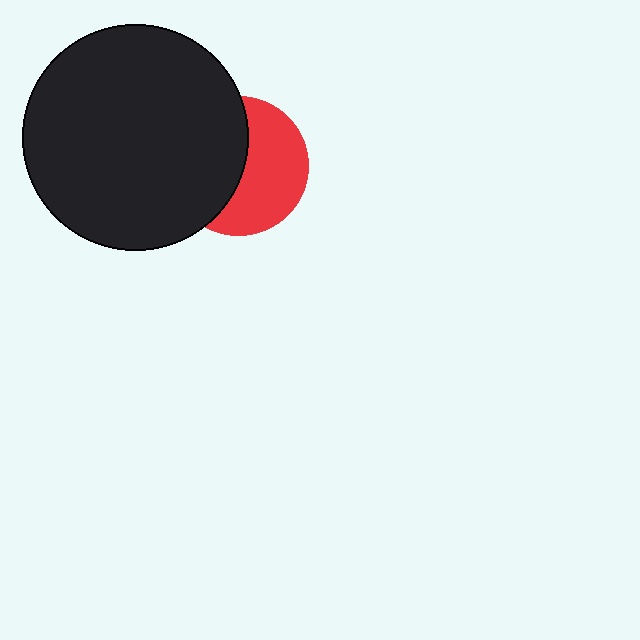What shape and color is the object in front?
The object in front is a black circle.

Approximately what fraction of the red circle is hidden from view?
Roughly 49% of the red circle is hidden behind the black circle.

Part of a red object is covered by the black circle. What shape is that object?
It is a circle.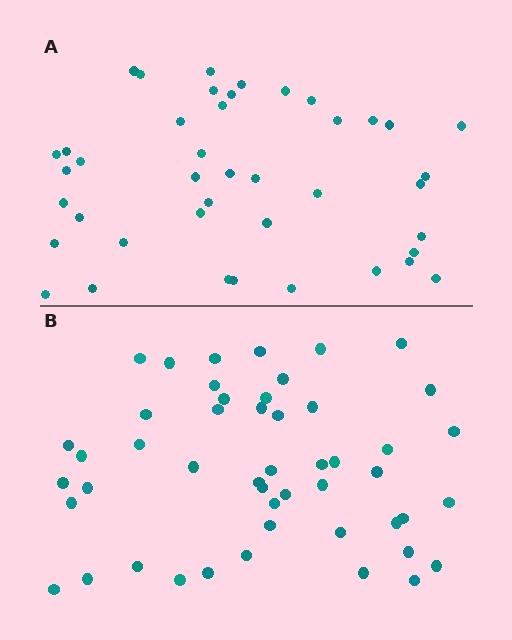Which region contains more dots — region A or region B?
Region B (the bottom region) has more dots.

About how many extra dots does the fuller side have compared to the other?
Region B has roughly 8 or so more dots than region A.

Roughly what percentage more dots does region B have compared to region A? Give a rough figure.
About 15% more.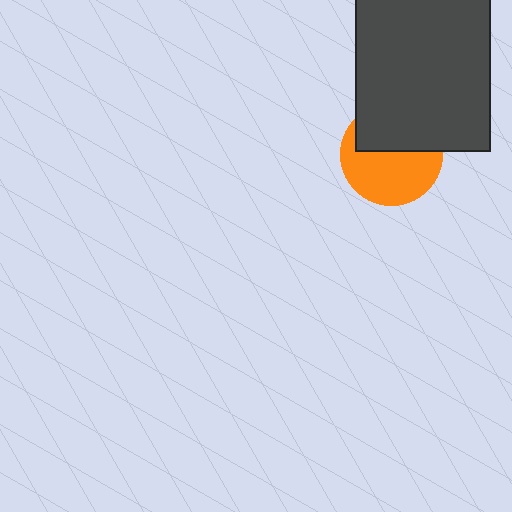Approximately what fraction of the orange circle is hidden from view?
Roughly 42% of the orange circle is hidden behind the dark gray rectangle.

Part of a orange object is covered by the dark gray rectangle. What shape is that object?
It is a circle.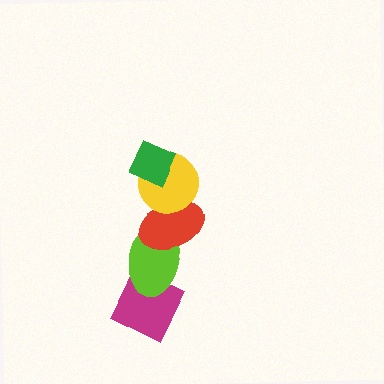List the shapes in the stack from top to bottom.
From top to bottom: the green diamond, the yellow circle, the red ellipse, the lime ellipse, the magenta diamond.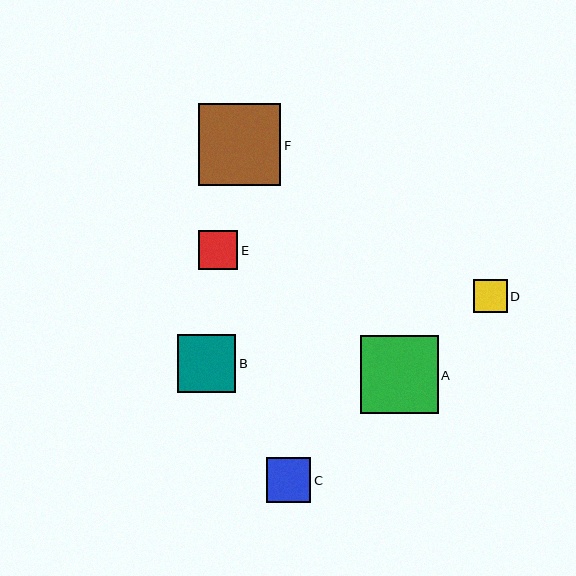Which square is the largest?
Square F is the largest with a size of approximately 82 pixels.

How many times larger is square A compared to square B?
Square A is approximately 1.3 times the size of square B.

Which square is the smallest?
Square D is the smallest with a size of approximately 34 pixels.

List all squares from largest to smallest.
From largest to smallest: F, A, B, C, E, D.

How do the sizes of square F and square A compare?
Square F and square A are approximately the same size.